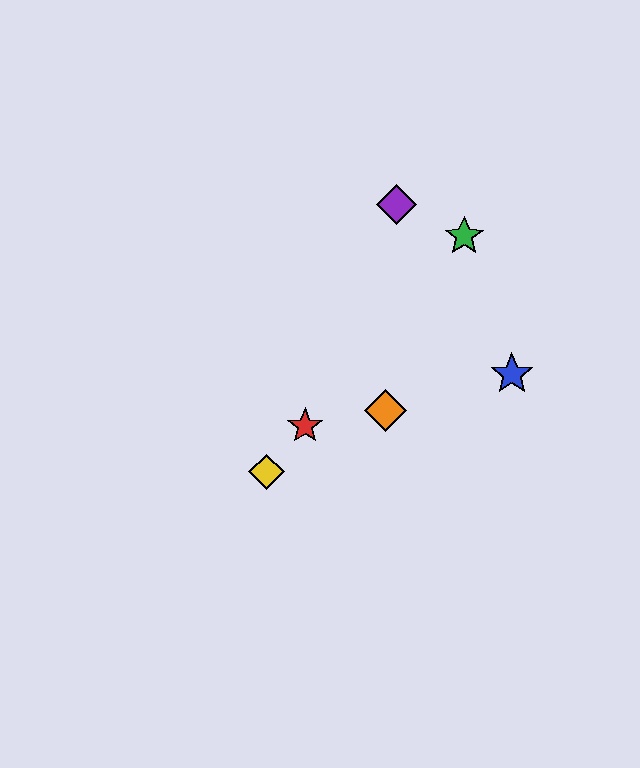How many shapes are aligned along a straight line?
3 shapes (the red star, the green star, the yellow diamond) are aligned along a straight line.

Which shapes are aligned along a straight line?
The red star, the green star, the yellow diamond are aligned along a straight line.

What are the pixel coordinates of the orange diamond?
The orange diamond is at (386, 411).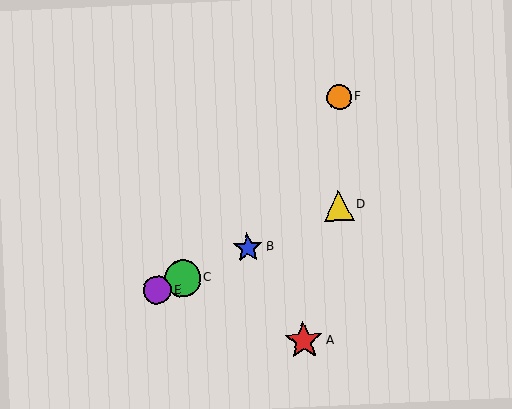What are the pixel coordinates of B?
Object B is at (248, 248).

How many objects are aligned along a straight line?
4 objects (B, C, D, E) are aligned along a straight line.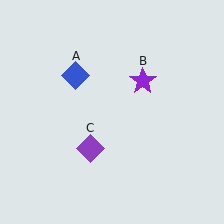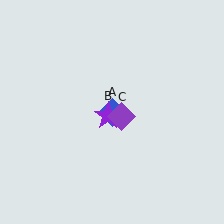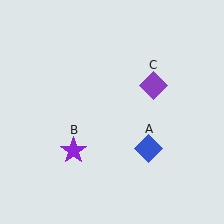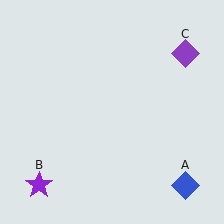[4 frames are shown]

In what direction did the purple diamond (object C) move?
The purple diamond (object C) moved up and to the right.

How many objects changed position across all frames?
3 objects changed position: blue diamond (object A), purple star (object B), purple diamond (object C).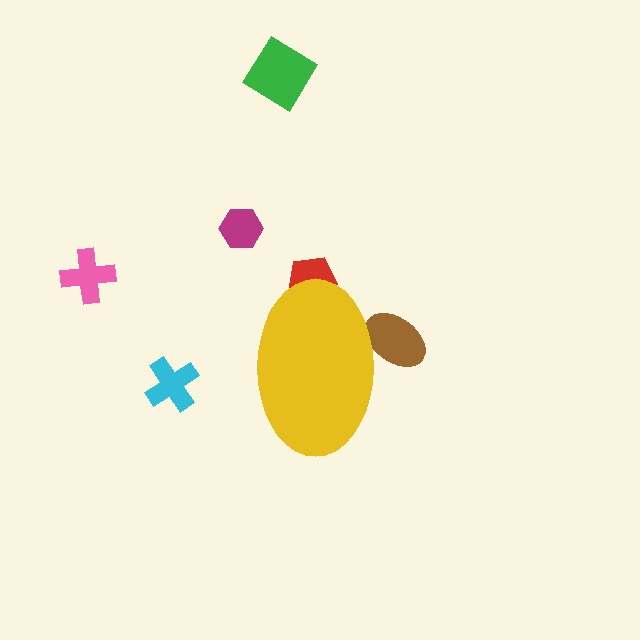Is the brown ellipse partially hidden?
Yes, the brown ellipse is partially hidden behind the yellow ellipse.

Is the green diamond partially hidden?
No, the green diamond is fully visible.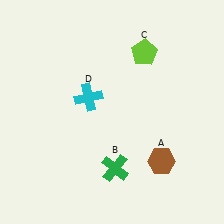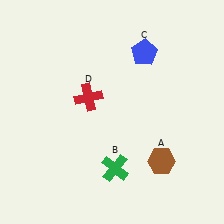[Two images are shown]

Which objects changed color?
C changed from lime to blue. D changed from cyan to red.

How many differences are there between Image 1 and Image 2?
There are 2 differences between the two images.